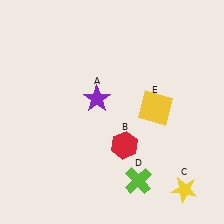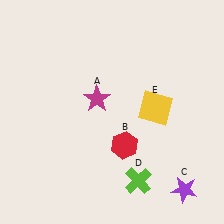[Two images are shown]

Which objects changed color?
A changed from purple to magenta. C changed from yellow to purple.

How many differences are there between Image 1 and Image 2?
There are 2 differences between the two images.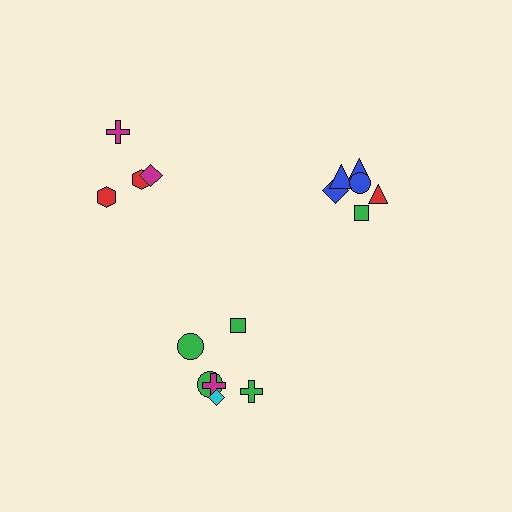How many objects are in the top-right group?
There are 6 objects.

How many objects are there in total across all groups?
There are 16 objects.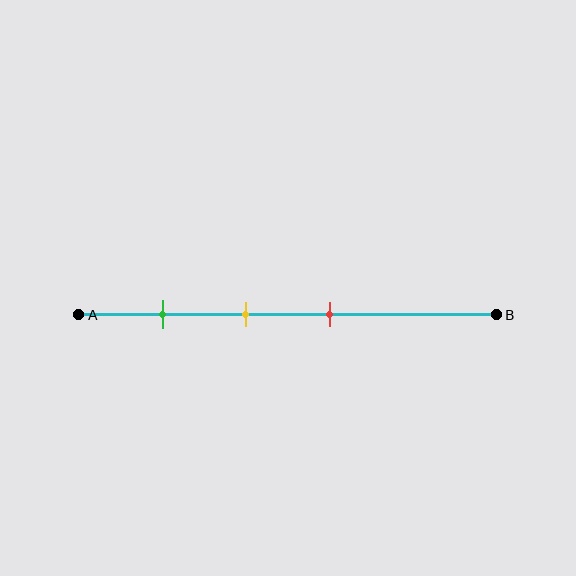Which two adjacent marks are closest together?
The yellow and red marks are the closest adjacent pair.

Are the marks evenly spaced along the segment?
Yes, the marks are approximately evenly spaced.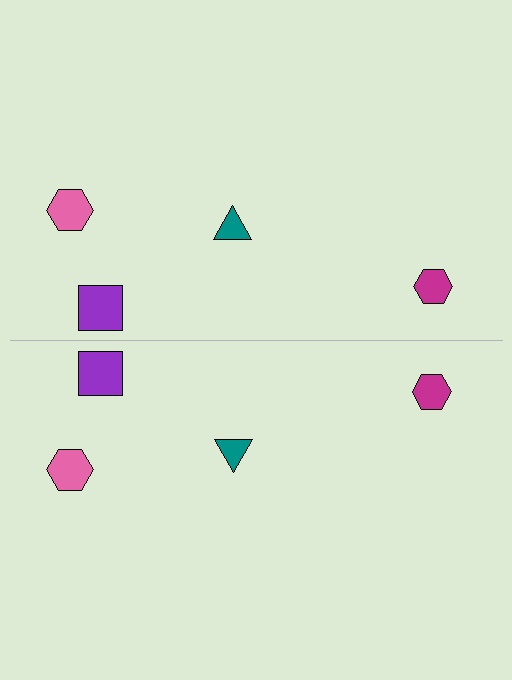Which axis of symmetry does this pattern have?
The pattern has a horizontal axis of symmetry running through the center of the image.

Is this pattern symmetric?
Yes, this pattern has bilateral (reflection) symmetry.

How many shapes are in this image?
There are 8 shapes in this image.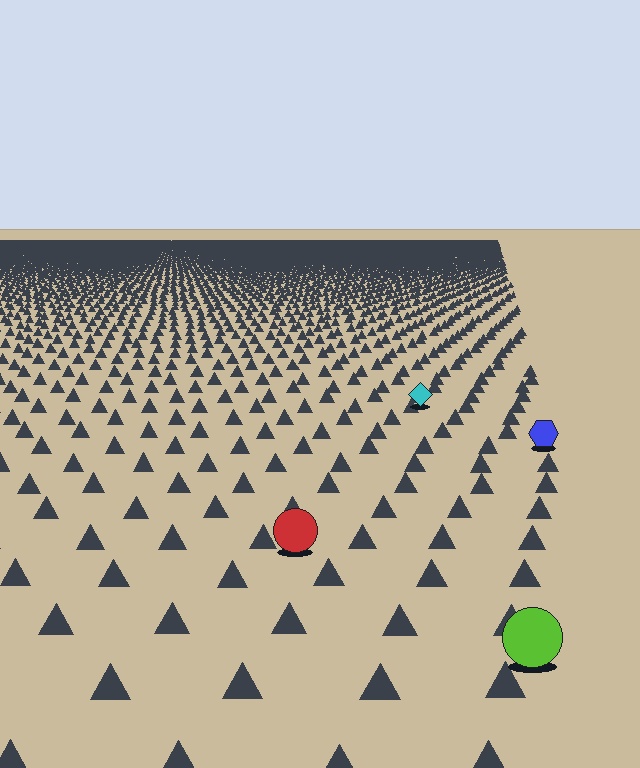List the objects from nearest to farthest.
From nearest to farthest: the lime circle, the red circle, the blue hexagon, the cyan diamond.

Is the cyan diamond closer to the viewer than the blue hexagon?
No. The blue hexagon is closer — you can tell from the texture gradient: the ground texture is coarser near it.